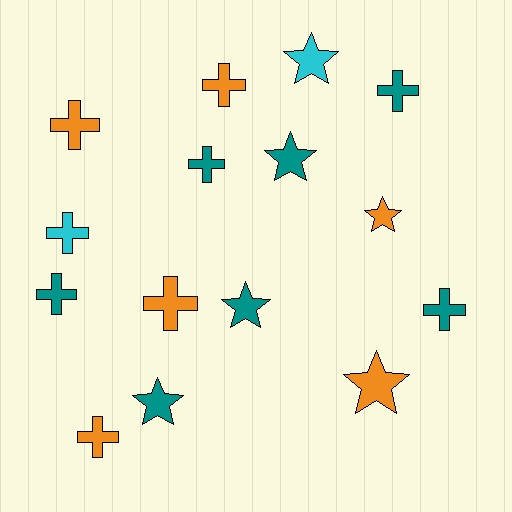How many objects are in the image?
There are 15 objects.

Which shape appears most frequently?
Cross, with 9 objects.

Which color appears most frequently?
Teal, with 7 objects.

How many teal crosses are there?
There are 4 teal crosses.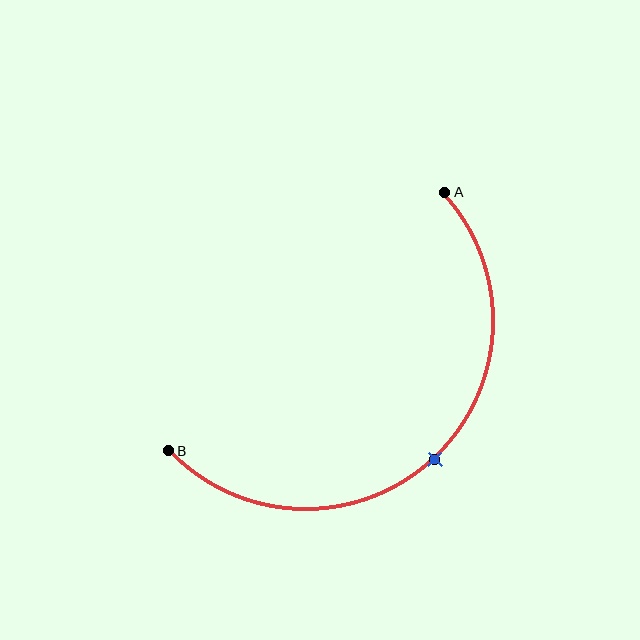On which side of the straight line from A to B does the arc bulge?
The arc bulges below and to the right of the straight line connecting A and B.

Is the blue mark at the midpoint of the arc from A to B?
Yes. The blue mark lies on the arc at equal arc-length from both A and B — it is the arc midpoint.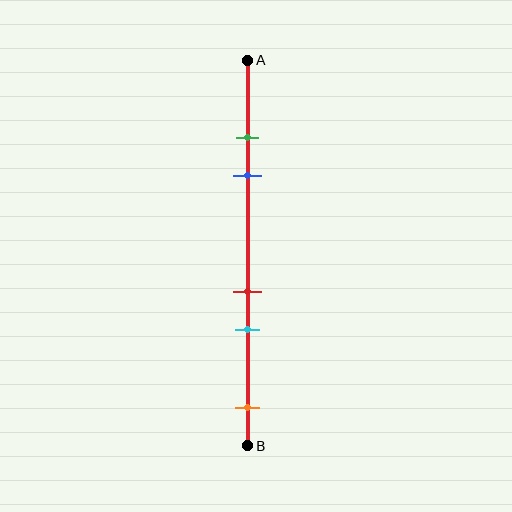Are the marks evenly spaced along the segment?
No, the marks are not evenly spaced.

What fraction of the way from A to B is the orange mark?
The orange mark is approximately 90% (0.9) of the way from A to B.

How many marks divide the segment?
There are 5 marks dividing the segment.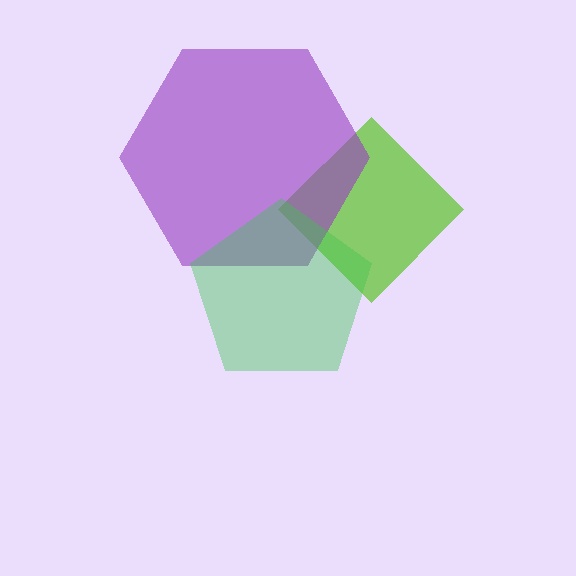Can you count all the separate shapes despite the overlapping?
Yes, there are 3 separate shapes.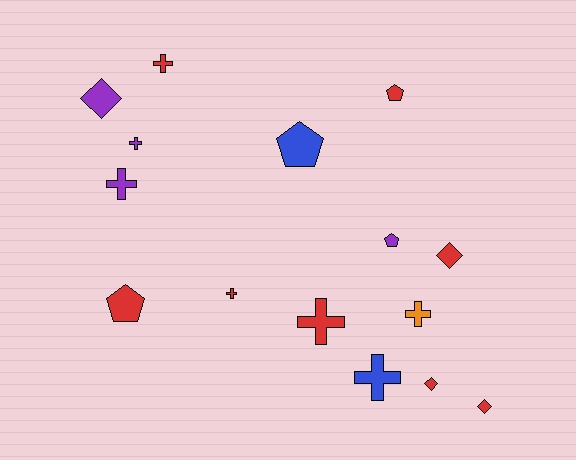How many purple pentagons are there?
There is 1 purple pentagon.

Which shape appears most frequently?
Cross, with 7 objects.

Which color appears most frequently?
Red, with 8 objects.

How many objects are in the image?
There are 15 objects.